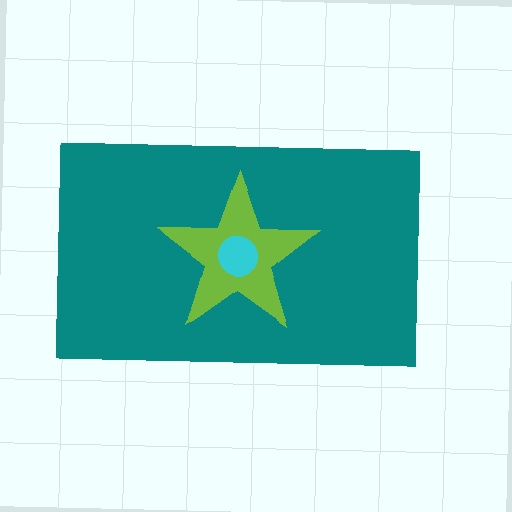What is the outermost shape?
The teal rectangle.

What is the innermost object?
The cyan circle.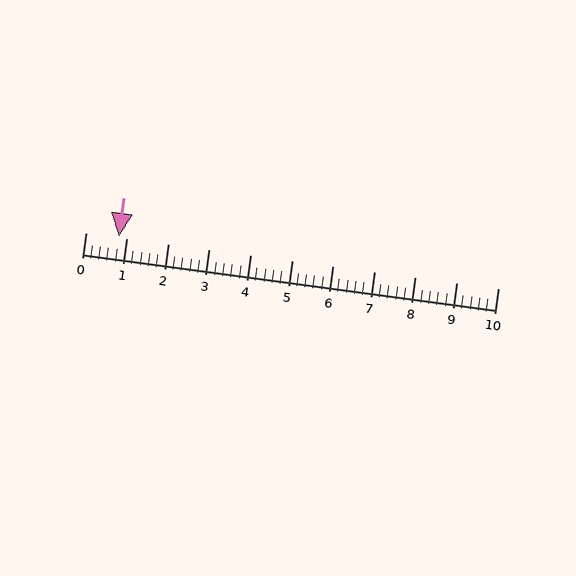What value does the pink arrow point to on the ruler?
The pink arrow points to approximately 0.8.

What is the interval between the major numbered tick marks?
The major tick marks are spaced 1 units apart.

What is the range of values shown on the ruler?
The ruler shows values from 0 to 10.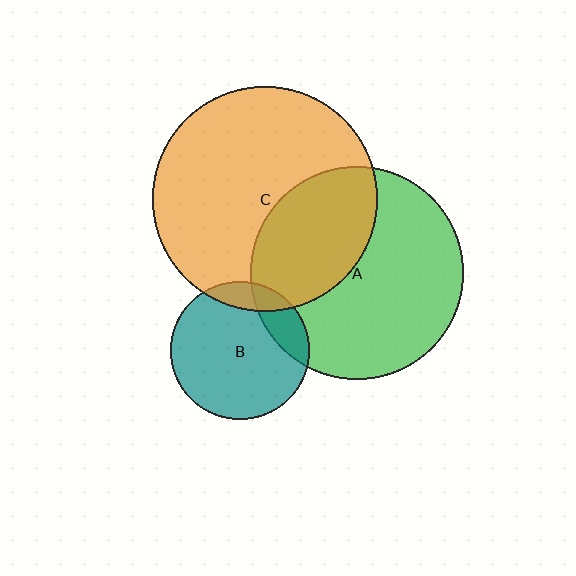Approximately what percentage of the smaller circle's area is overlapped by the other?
Approximately 10%.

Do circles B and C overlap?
Yes.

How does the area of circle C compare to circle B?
Approximately 2.6 times.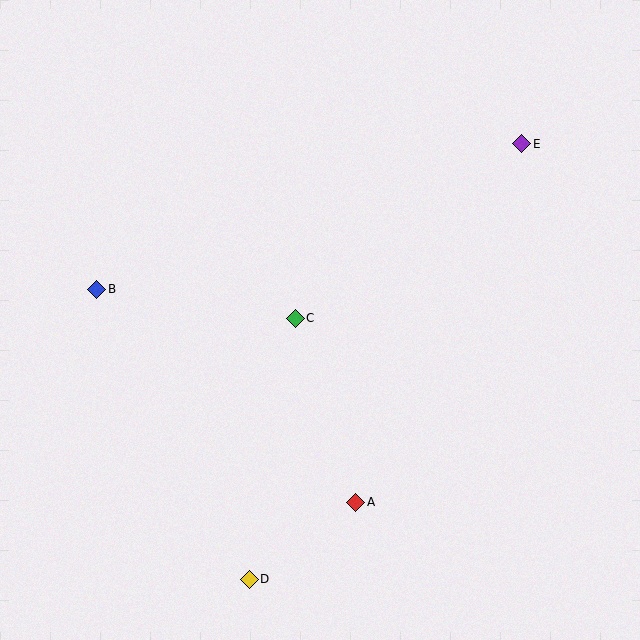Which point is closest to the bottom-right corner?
Point A is closest to the bottom-right corner.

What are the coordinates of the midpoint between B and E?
The midpoint between B and E is at (309, 217).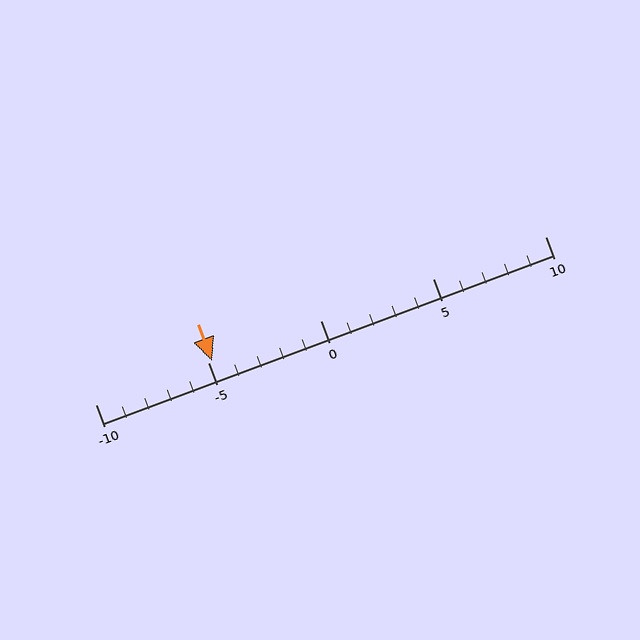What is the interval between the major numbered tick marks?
The major tick marks are spaced 5 units apart.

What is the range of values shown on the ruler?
The ruler shows values from -10 to 10.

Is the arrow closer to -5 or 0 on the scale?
The arrow is closer to -5.